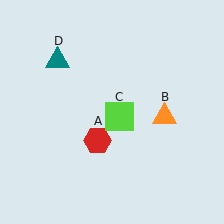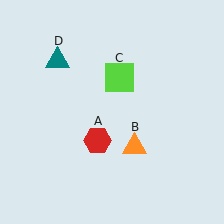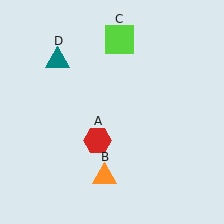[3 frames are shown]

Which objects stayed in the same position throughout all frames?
Red hexagon (object A) and teal triangle (object D) remained stationary.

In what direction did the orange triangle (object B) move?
The orange triangle (object B) moved down and to the left.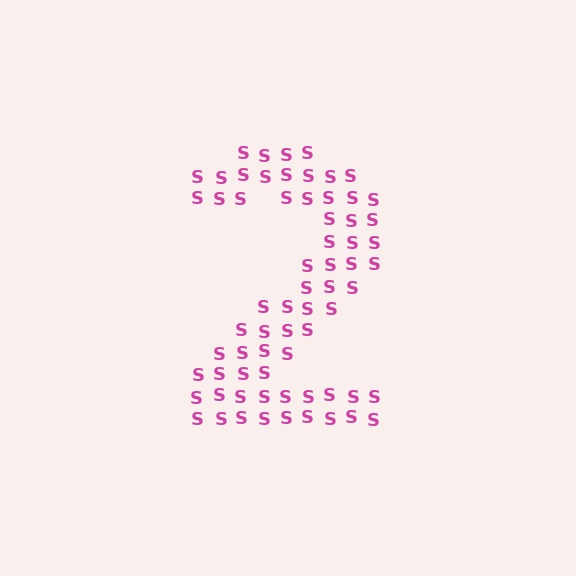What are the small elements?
The small elements are letter S's.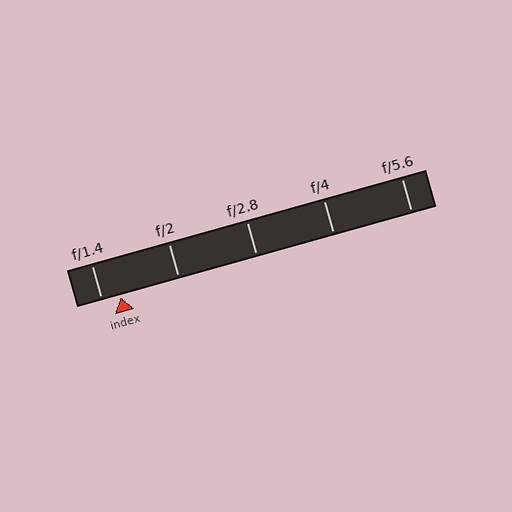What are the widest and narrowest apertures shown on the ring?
The widest aperture shown is f/1.4 and the narrowest is f/5.6.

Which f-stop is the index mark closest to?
The index mark is closest to f/1.4.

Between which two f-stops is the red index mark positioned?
The index mark is between f/1.4 and f/2.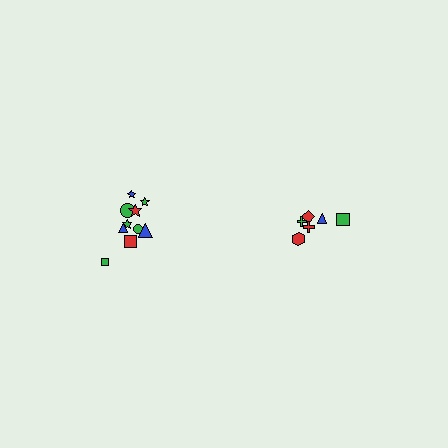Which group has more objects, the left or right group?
The left group.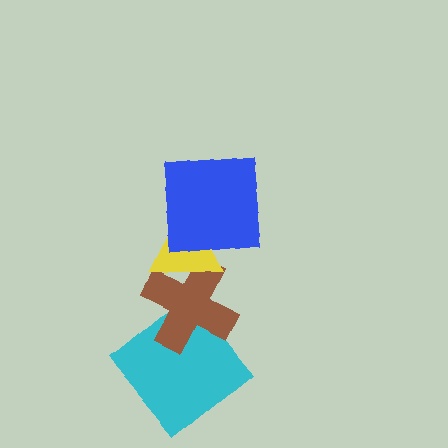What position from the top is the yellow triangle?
The yellow triangle is 2nd from the top.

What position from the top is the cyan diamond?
The cyan diamond is 4th from the top.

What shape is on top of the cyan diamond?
The brown cross is on top of the cyan diamond.